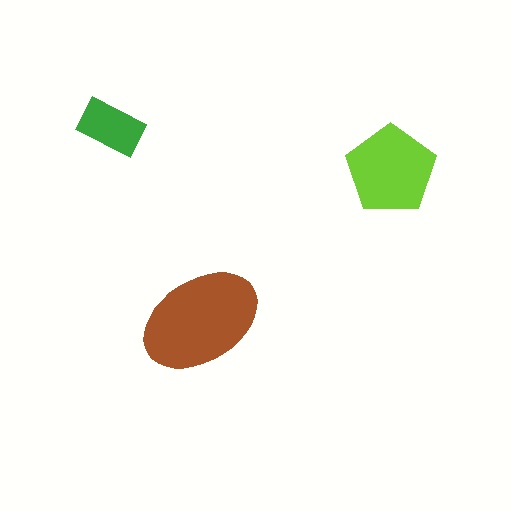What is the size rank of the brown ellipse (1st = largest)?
1st.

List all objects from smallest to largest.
The green rectangle, the lime pentagon, the brown ellipse.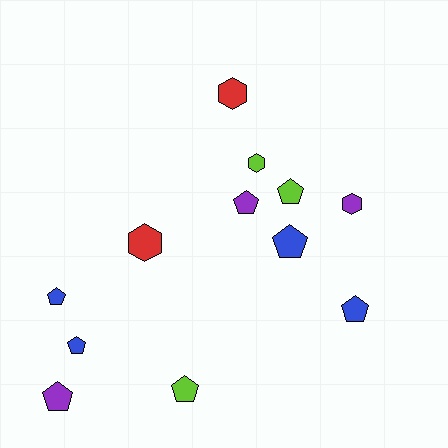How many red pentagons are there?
There are no red pentagons.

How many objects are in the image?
There are 12 objects.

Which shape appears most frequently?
Pentagon, with 8 objects.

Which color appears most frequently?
Blue, with 4 objects.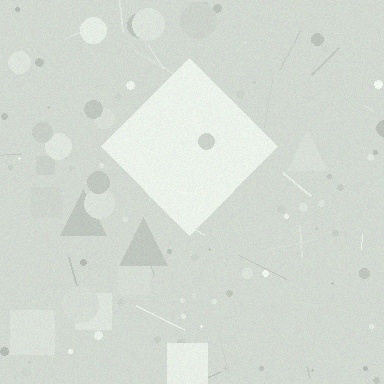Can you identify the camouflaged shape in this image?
The camouflaged shape is a diamond.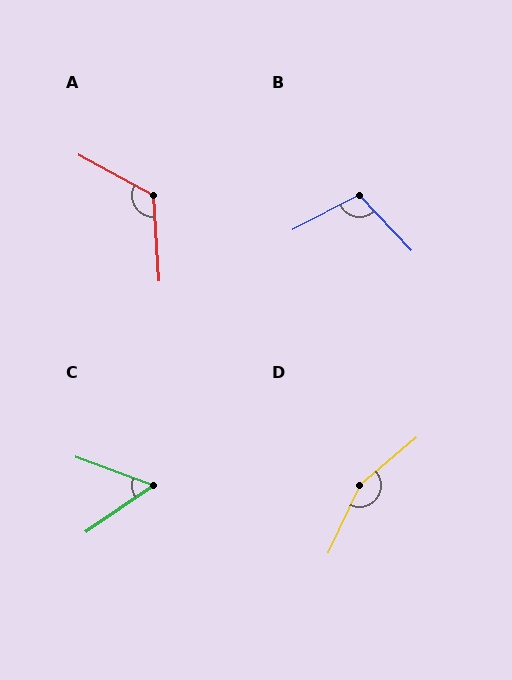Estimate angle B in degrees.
Approximately 106 degrees.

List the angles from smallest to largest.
C (54°), B (106°), A (122°), D (155°).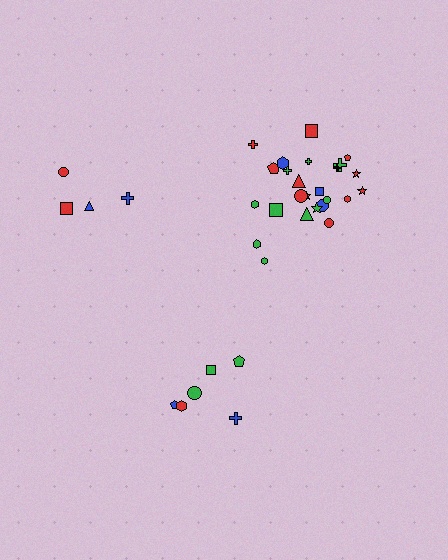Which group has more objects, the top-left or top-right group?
The top-right group.